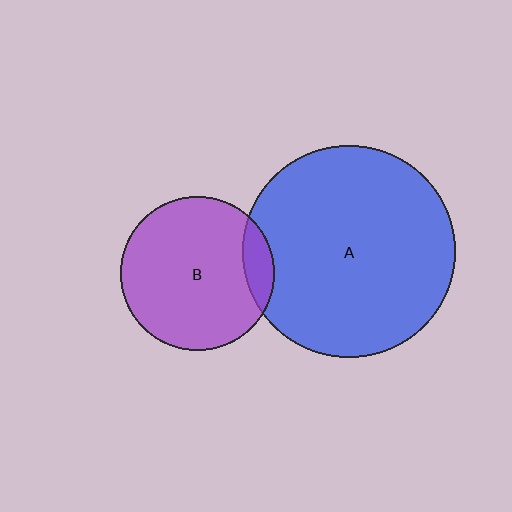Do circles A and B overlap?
Yes.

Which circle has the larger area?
Circle A (blue).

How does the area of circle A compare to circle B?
Approximately 1.9 times.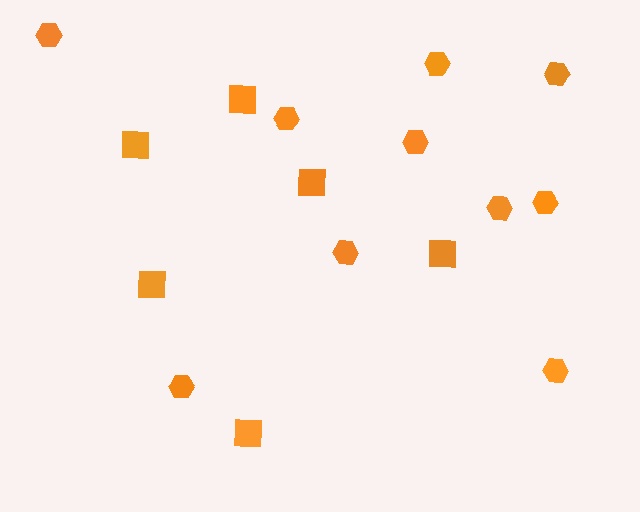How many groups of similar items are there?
There are 2 groups: one group of hexagons (10) and one group of squares (6).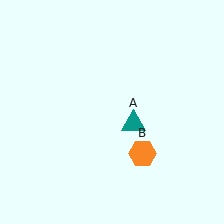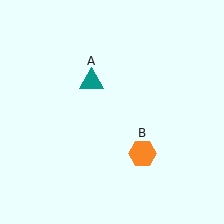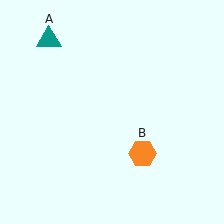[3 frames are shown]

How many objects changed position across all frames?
1 object changed position: teal triangle (object A).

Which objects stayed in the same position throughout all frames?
Orange hexagon (object B) remained stationary.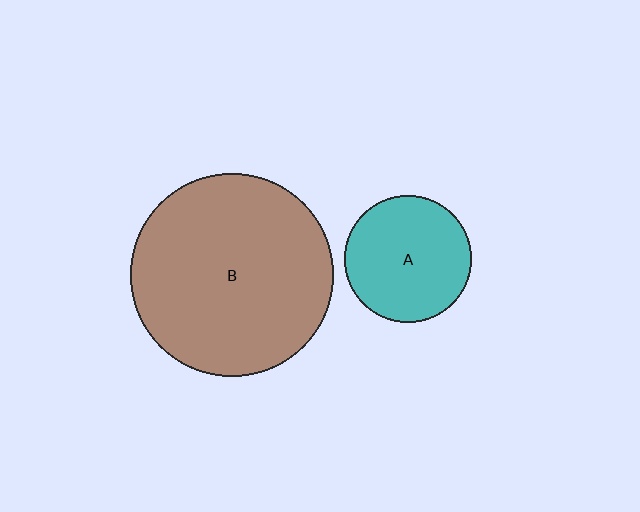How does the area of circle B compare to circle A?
Approximately 2.6 times.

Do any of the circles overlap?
No, none of the circles overlap.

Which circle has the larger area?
Circle B (brown).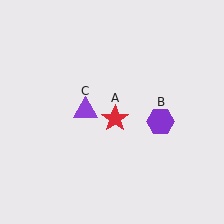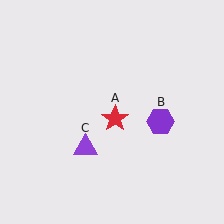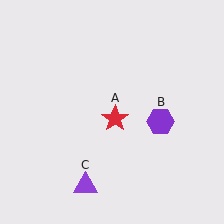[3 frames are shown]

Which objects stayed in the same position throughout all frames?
Red star (object A) and purple hexagon (object B) remained stationary.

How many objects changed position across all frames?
1 object changed position: purple triangle (object C).